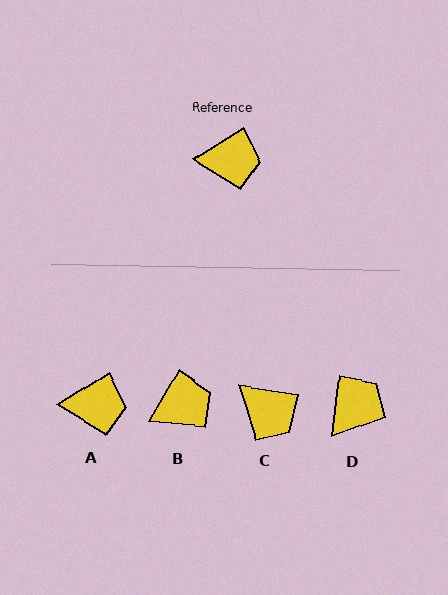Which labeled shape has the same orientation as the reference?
A.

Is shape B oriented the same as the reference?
No, it is off by about 27 degrees.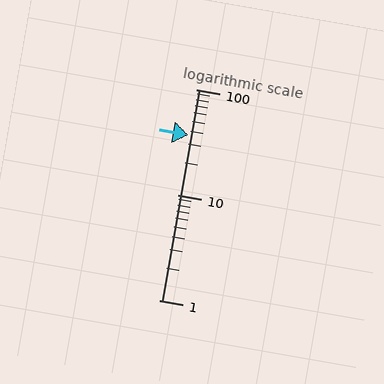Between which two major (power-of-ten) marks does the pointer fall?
The pointer is between 10 and 100.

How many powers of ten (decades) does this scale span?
The scale spans 2 decades, from 1 to 100.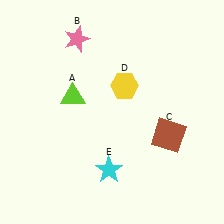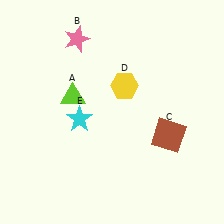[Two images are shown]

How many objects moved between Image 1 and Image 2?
1 object moved between the two images.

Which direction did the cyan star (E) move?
The cyan star (E) moved up.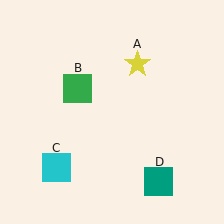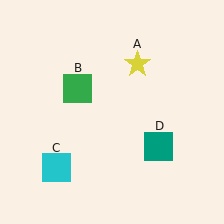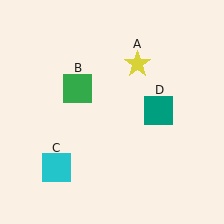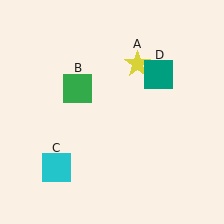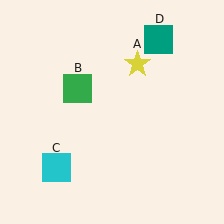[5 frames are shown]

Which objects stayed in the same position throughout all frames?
Yellow star (object A) and green square (object B) and cyan square (object C) remained stationary.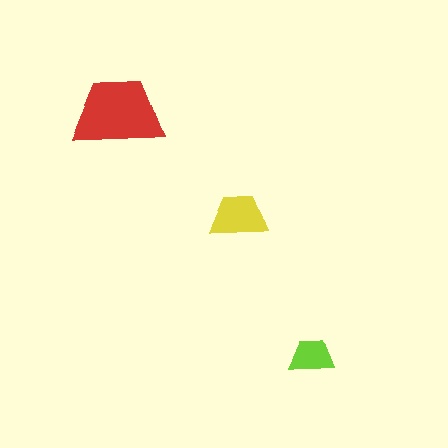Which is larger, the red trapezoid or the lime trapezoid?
The red one.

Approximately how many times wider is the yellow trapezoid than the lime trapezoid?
About 1.5 times wider.